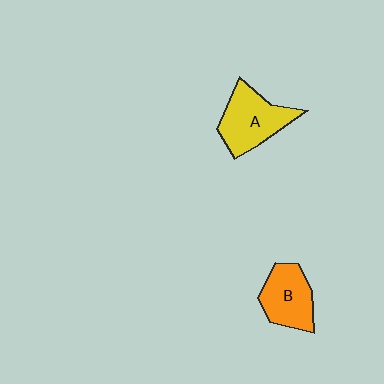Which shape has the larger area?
Shape A (yellow).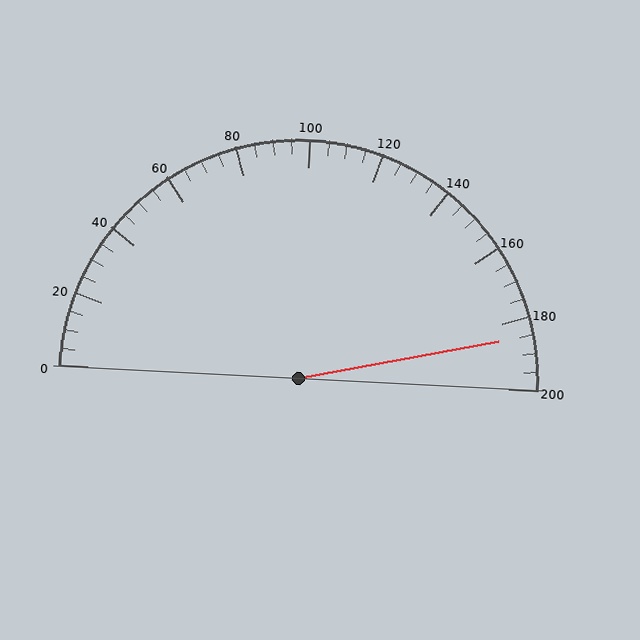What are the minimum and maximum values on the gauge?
The gauge ranges from 0 to 200.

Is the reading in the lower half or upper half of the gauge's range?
The reading is in the upper half of the range (0 to 200).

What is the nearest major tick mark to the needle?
The nearest major tick mark is 180.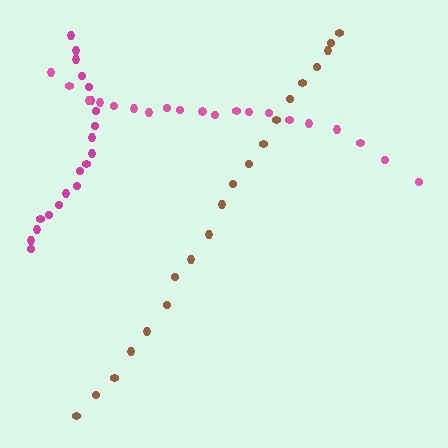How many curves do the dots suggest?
There are 3 distinct paths.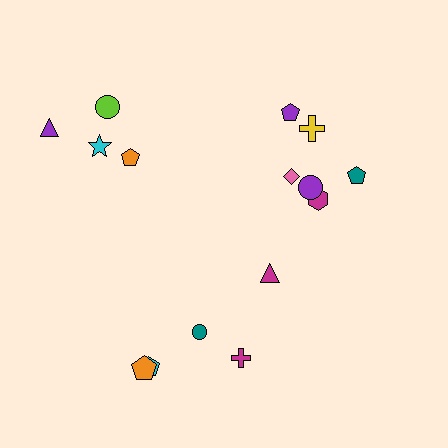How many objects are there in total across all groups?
There are 15 objects.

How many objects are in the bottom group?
There are 5 objects.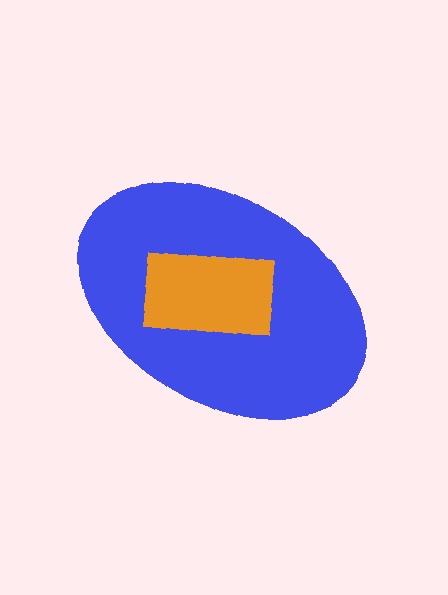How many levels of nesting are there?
2.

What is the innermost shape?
The orange rectangle.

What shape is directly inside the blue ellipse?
The orange rectangle.